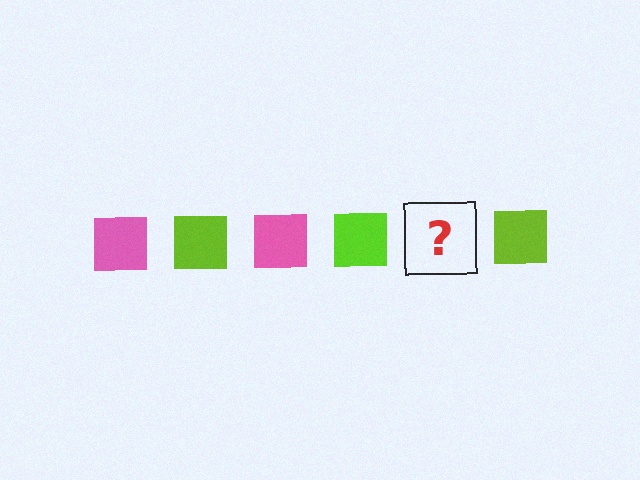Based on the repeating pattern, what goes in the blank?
The blank should be a pink square.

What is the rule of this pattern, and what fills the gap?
The rule is that the pattern cycles through pink, lime squares. The gap should be filled with a pink square.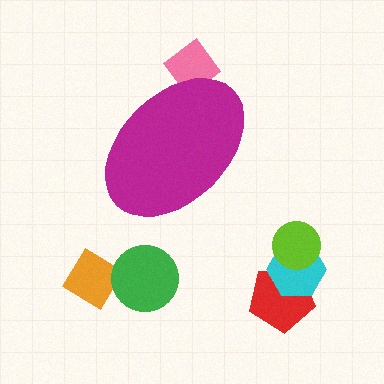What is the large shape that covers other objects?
A magenta ellipse.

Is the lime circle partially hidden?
No, the lime circle is fully visible.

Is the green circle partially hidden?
No, the green circle is fully visible.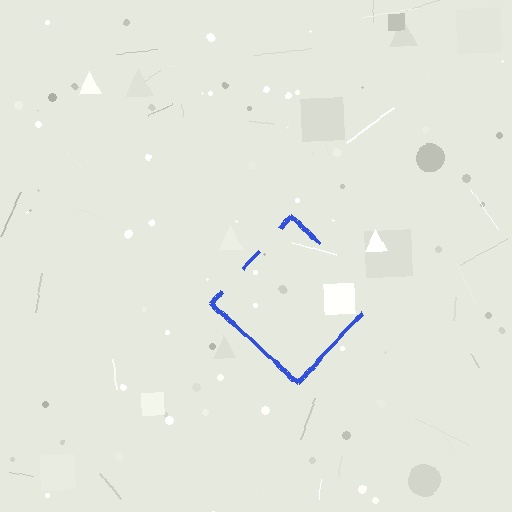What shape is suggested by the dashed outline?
The dashed outline suggests a diamond.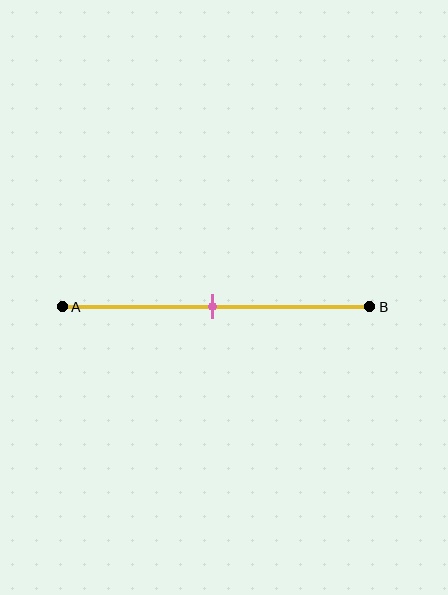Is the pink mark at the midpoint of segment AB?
Yes, the mark is approximately at the midpoint.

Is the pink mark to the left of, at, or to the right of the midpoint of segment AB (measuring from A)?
The pink mark is approximately at the midpoint of segment AB.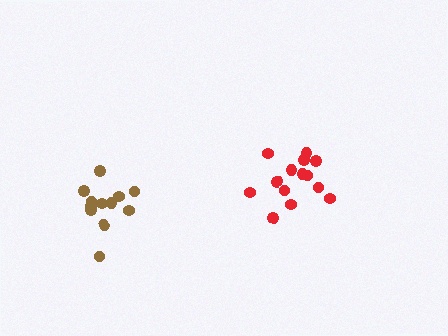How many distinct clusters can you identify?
There are 2 distinct clusters.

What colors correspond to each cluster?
The clusters are colored: red, brown.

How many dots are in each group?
Group 1: 14 dots, Group 2: 12 dots (26 total).